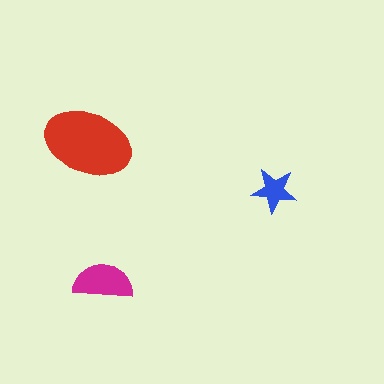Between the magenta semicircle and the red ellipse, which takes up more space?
The red ellipse.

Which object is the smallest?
The blue star.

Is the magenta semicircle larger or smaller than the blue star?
Larger.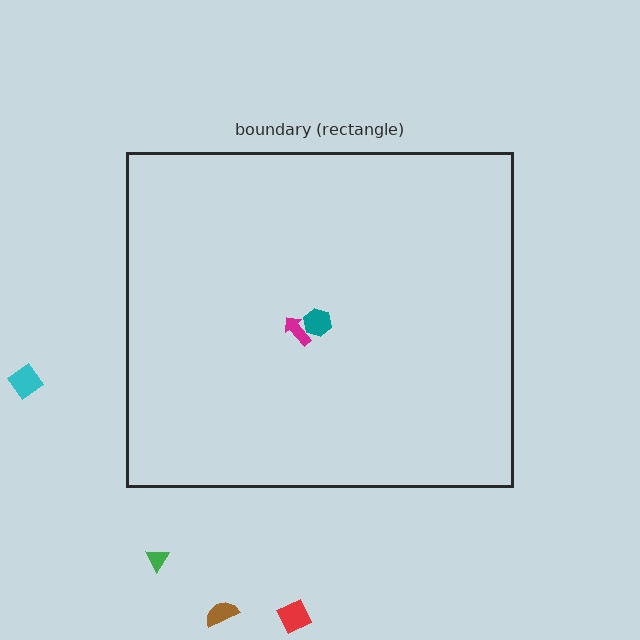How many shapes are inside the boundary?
2 inside, 4 outside.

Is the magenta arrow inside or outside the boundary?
Inside.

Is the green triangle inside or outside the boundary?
Outside.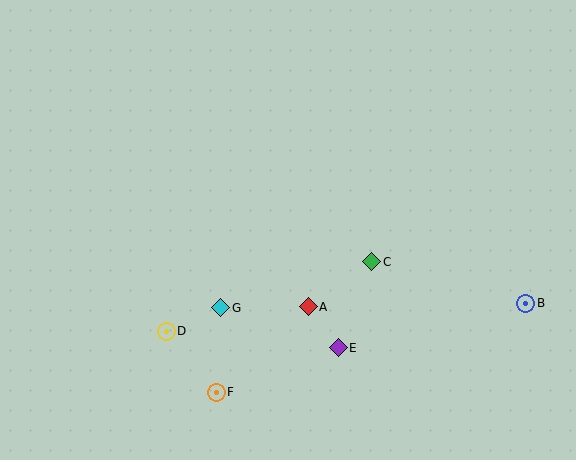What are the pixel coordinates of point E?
Point E is at (338, 348).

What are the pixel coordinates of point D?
Point D is at (166, 331).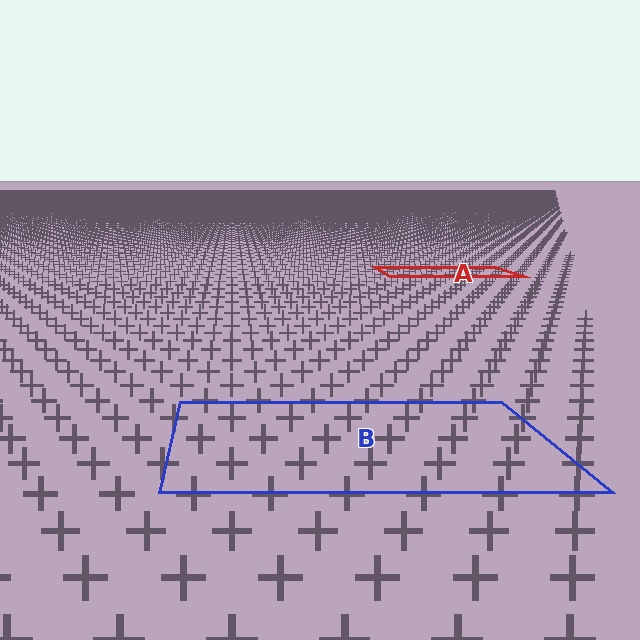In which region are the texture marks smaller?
The texture marks are smaller in region A, because it is farther away.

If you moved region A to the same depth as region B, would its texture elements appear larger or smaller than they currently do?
They would appear larger. At a closer depth, the same texture elements are projected at a bigger on-screen size.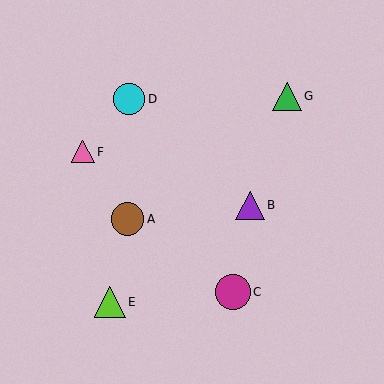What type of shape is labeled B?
Shape B is a purple triangle.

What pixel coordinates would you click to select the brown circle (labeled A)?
Click at (128, 219) to select the brown circle A.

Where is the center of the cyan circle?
The center of the cyan circle is at (129, 99).